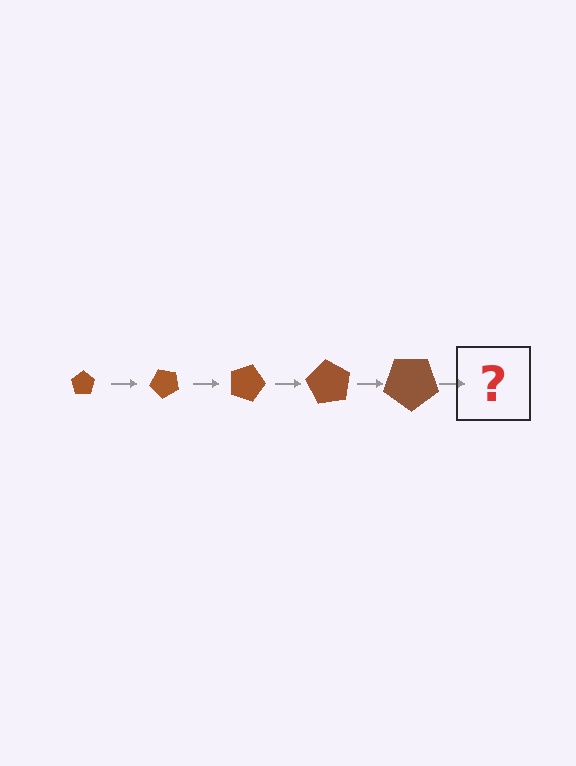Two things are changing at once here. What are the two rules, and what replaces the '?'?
The two rules are that the pentagon grows larger each step and it rotates 45 degrees each step. The '?' should be a pentagon, larger than the previous one and rotated 225 degrees from the start.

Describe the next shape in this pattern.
It should be a pentagon, larger than the previous one and rotated 225 degrees from the start.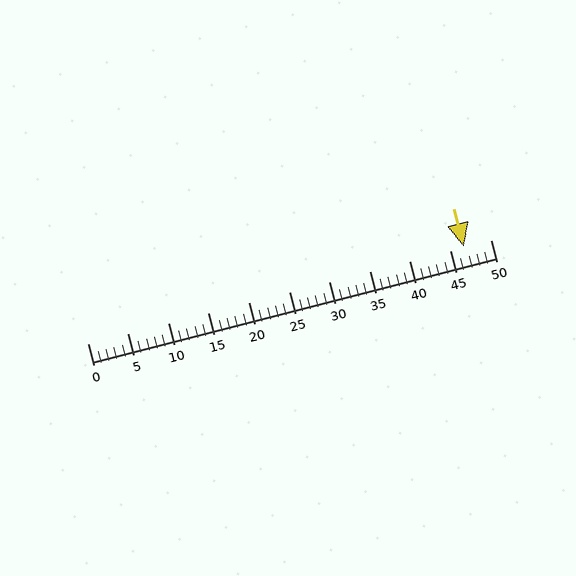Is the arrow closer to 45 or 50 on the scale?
The arrow is closer to 45.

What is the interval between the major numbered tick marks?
The major tick marks are spaced 5 units apart.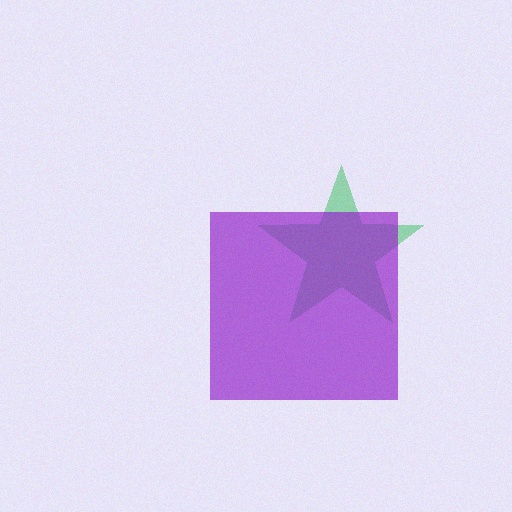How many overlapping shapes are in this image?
There are 2 overlapping shapes in the image.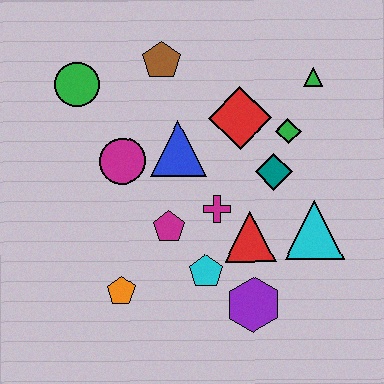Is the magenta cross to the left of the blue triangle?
No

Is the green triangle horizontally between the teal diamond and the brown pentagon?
No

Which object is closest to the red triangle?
The magenta cross is closest to the red triangle.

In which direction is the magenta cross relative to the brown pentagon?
The magenta cross is below the brown pentagon.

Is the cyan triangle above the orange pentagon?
Yes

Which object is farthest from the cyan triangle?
The green circle is farthest from the cyan triangle.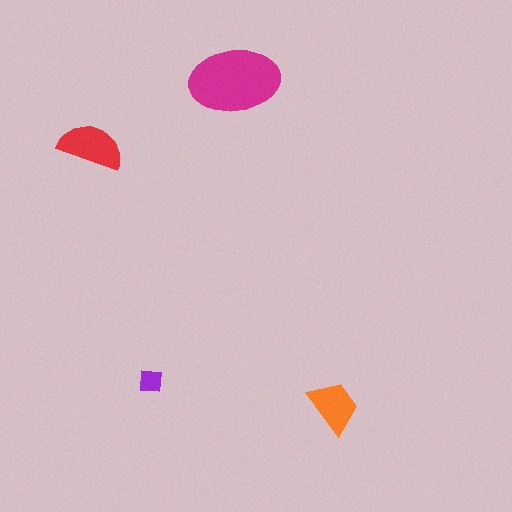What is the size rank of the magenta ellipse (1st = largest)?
1st.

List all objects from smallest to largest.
The purple square, the orange trapezoid, the red semicircle, the magenta ellipse.